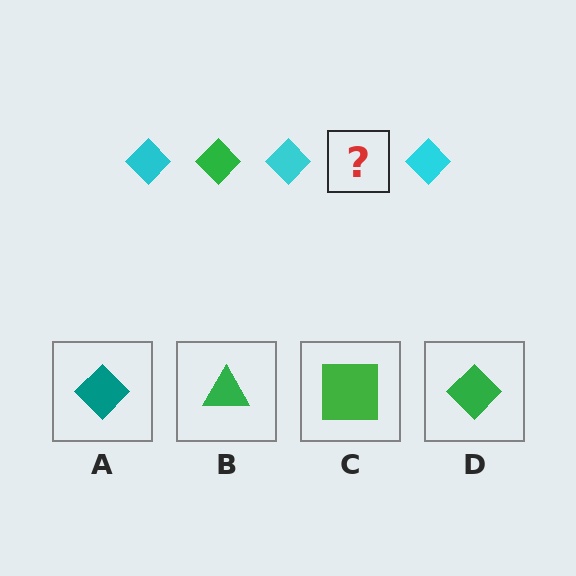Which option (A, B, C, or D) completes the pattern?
D.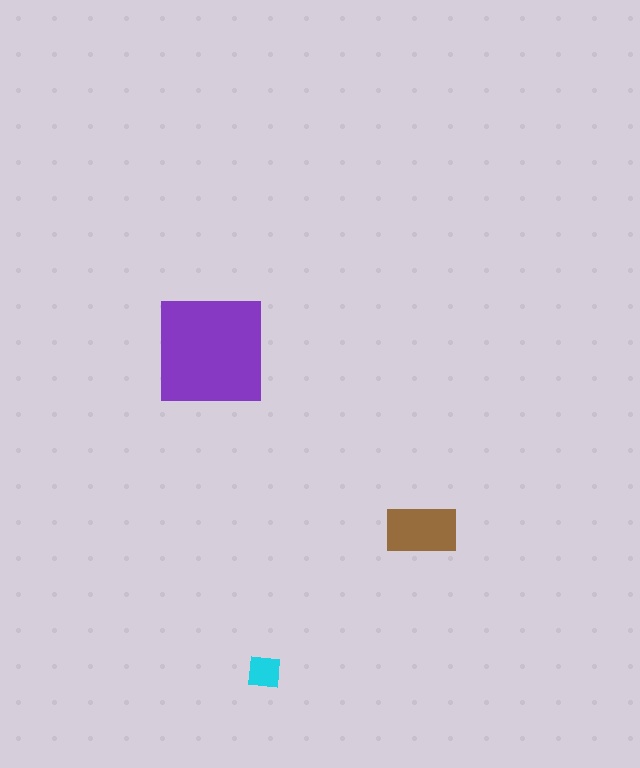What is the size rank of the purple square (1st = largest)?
1st.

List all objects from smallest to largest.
The cyan square, the brown rectangle, the purple square.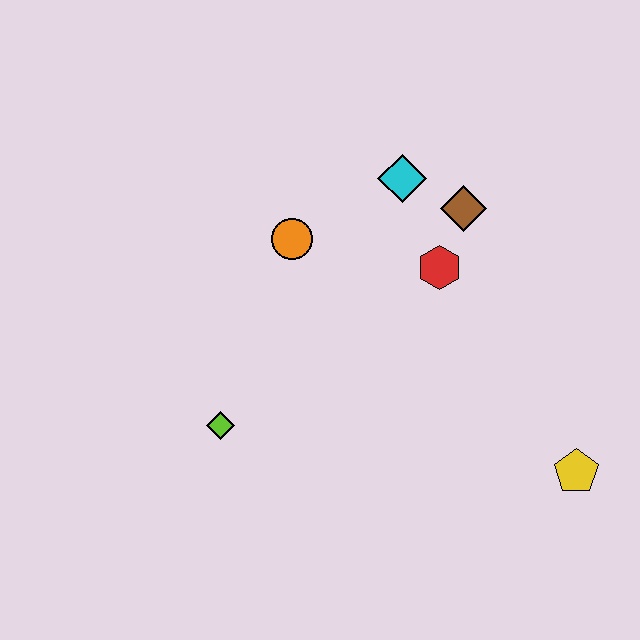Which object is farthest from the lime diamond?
The yellow pentagon is farthest from the lime diamond.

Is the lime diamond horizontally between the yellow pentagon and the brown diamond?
No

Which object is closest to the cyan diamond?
The brown diamond is closest to the cyan diamond.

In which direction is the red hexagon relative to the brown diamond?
The red hexagon is below the brown diamond.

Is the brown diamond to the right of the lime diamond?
Yes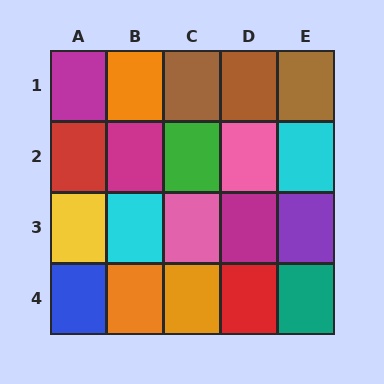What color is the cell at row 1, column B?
Orange.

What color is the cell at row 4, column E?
Teal.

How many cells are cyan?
2 cells are cyan.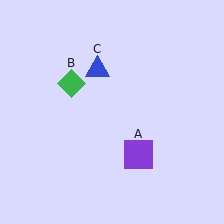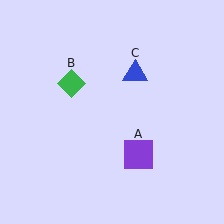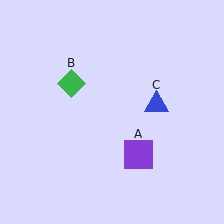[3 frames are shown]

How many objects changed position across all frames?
1 object changed position: blue triangle (object C).